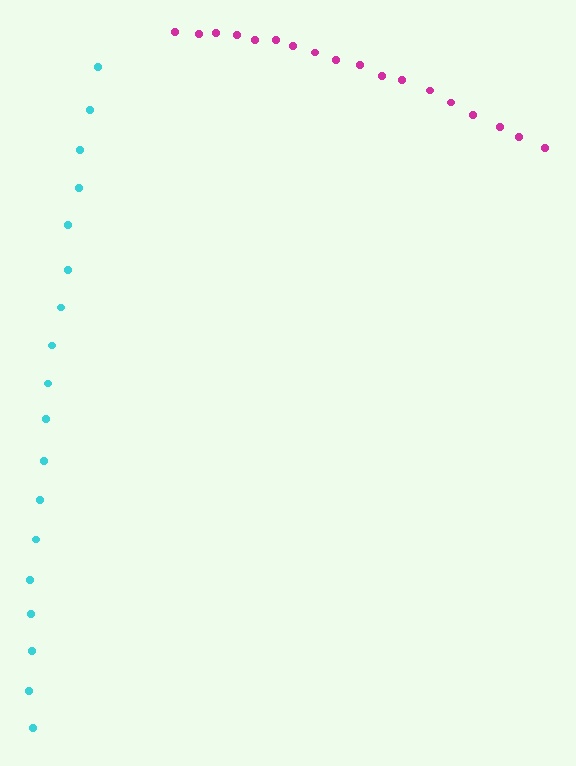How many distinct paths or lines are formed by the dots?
There are 2 distinct paths.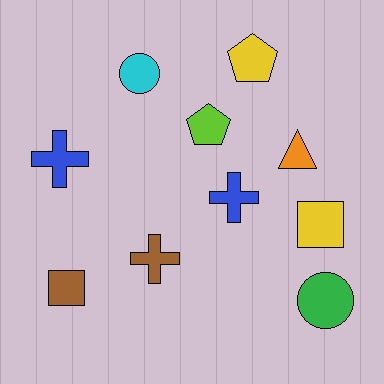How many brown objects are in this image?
There are 2 brown objects.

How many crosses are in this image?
There are 3 crosses.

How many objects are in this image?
There are 10 objects.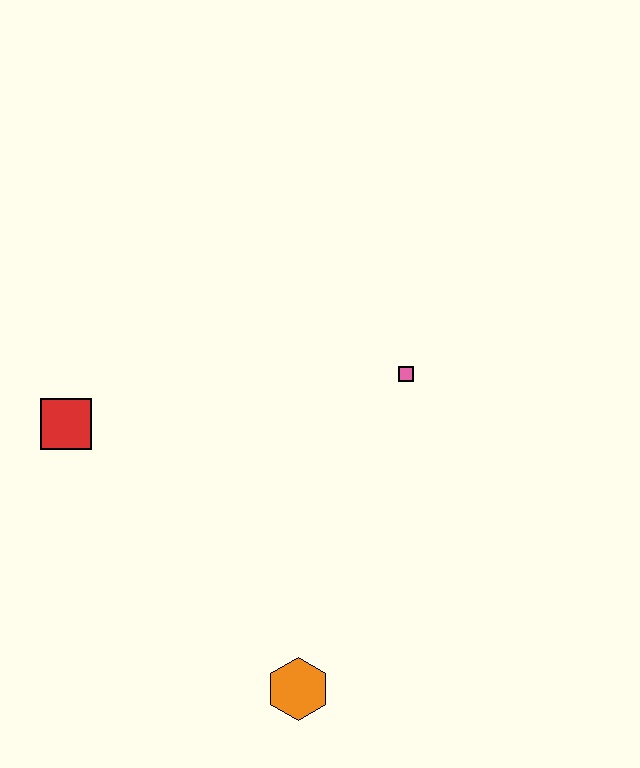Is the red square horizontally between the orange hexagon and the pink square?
No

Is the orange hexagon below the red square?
Yes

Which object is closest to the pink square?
The orange hexagon is closest to the pink square.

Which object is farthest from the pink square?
The red square is farthest from the pink square.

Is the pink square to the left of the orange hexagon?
No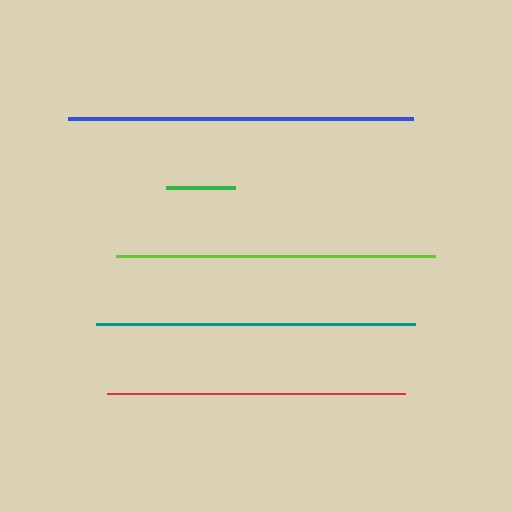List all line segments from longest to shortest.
From longest to shortest: blue, lime, teal, red, green.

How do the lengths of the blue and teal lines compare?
The blue and teal lines are approximately the same length.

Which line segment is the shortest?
The green line is the shortest at approximately 69 pixels.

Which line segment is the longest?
The blue line is the longest at approximately 345 pixels.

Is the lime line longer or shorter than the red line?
The lime line is longer than the red line.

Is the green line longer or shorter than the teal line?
The teal line is longer than the green line.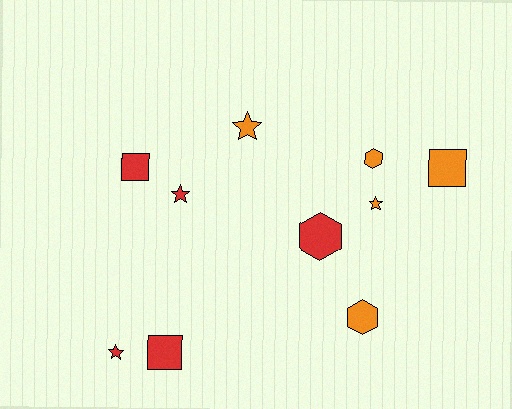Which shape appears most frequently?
Star, with 4 objects.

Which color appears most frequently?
Orange, with 5 objects.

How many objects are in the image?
There are 10 objects.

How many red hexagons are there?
There is 1 red hexagon.